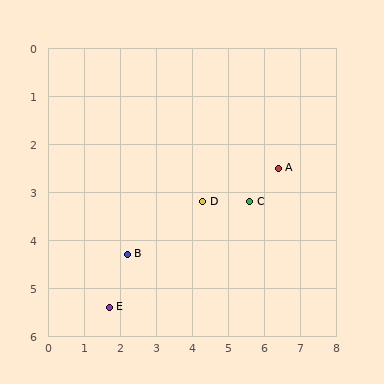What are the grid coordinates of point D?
Point D is at approximately (4.3, 3.2).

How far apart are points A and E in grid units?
Points A and E are about 5.5 grid units apart.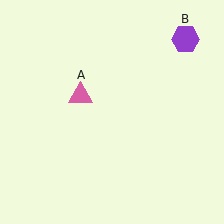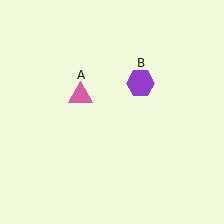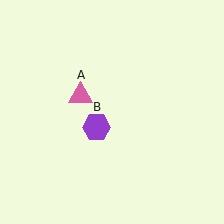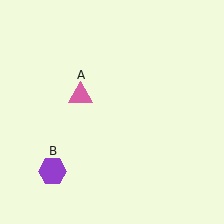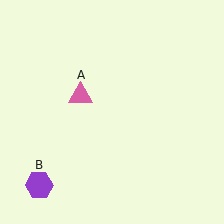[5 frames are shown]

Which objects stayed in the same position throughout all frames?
Pink triangle (object A) remained stationary.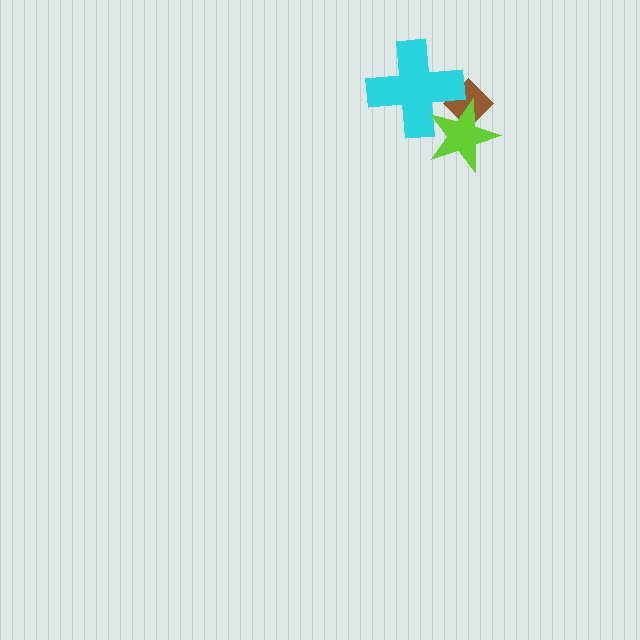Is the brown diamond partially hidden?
Yes, it is partially covered by another shape.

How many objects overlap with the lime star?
2 objects overlap with the lime star.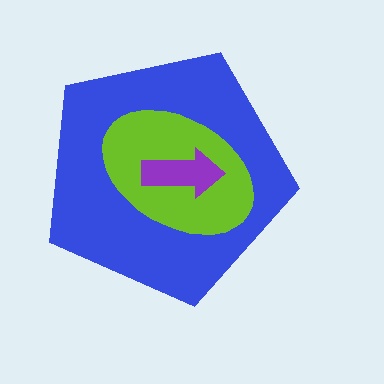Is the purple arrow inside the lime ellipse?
Yes.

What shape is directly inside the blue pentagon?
The lime ellipse.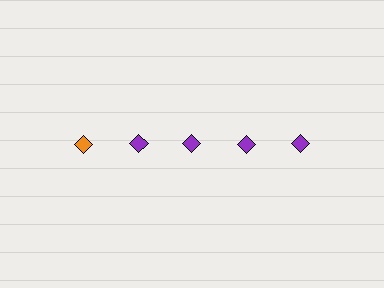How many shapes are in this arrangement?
There are 5 shapes arranged in a grid pattern.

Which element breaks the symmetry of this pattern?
The orange diamond in the top row, leftmost column breaks the symmetry. All other shapes are purple diamonds.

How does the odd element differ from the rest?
It has a different color: orange instead of purple.